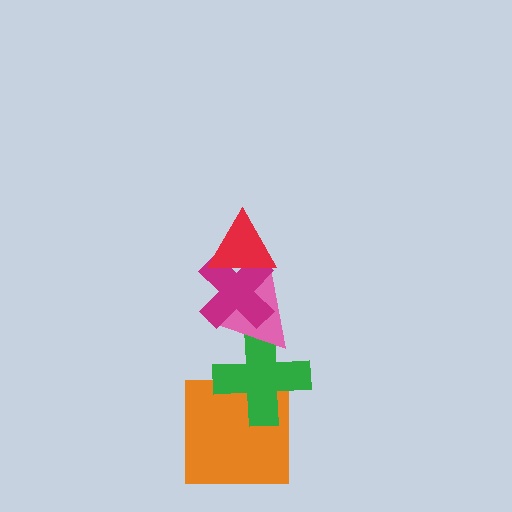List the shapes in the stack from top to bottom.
From top to bottom: the red triangle, the magenta cross, the pink triangle, the green cross, the orange square.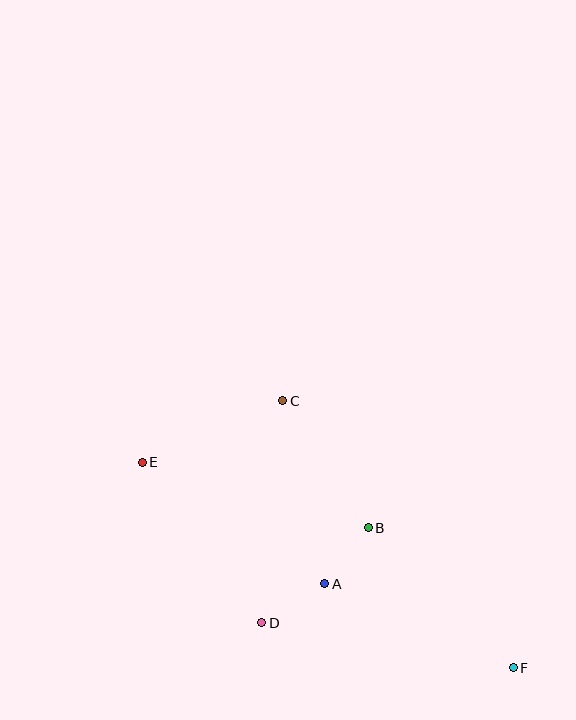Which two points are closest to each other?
Points A and B are closest to each other.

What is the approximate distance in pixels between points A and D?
The distance between A and D is approximately 74 pixels.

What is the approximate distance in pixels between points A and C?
The distance between A and C is approximately 188 pixels.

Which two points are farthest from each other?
Points E and F are farthest from each other.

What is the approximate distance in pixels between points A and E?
The distance between A and E is approximately 219 pixels.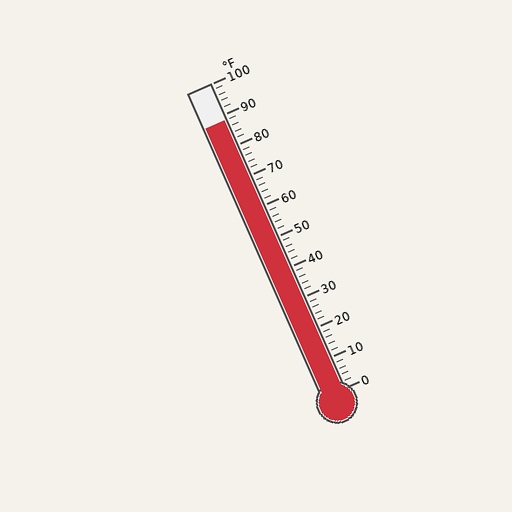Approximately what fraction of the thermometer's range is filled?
The thermometer is filled to approximately 90% of its range.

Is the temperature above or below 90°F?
The temperature is below 90°F.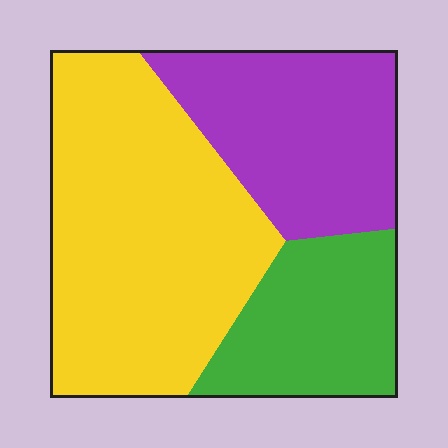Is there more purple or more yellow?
Yellow.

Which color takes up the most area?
Yellow, at roughly 50%.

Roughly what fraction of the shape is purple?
Purple takes up between a quarter and a half of the shape.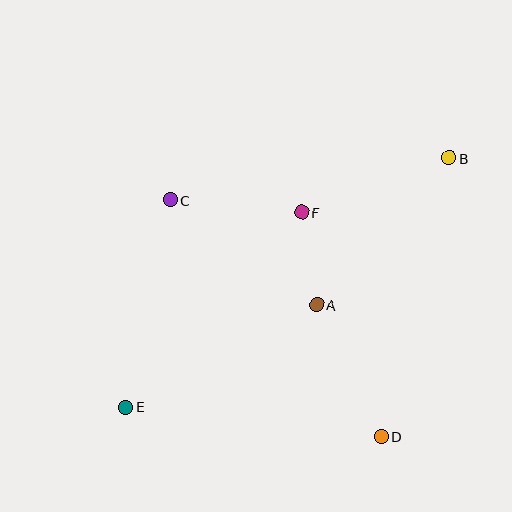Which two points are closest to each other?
Points A and F are closest to each other.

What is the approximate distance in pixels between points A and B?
The distance between A and B is approximately 198 pixels.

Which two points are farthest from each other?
Points B and E are farthest from each other.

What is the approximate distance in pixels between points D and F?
The distance between D and F is approximately 238 pixels.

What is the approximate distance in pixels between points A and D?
The distance between A and D is approximately 147 pixels.